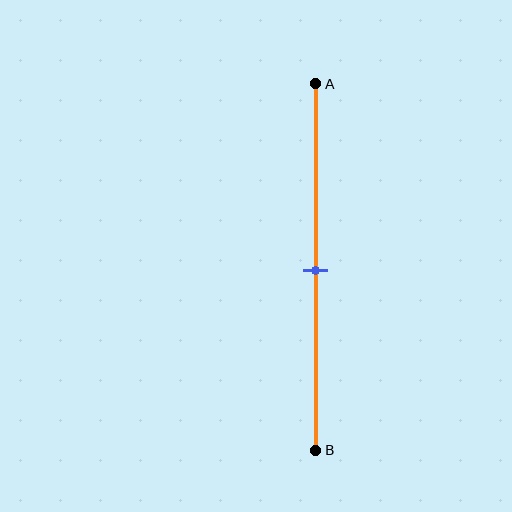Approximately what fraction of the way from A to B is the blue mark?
The blue mark is approximately 50% of the way from A to B.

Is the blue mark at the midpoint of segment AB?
Yes, the mark is approximately at the midpoint.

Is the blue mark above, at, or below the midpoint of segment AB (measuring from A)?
The blue mark is approximately at the midpoint of segment AB.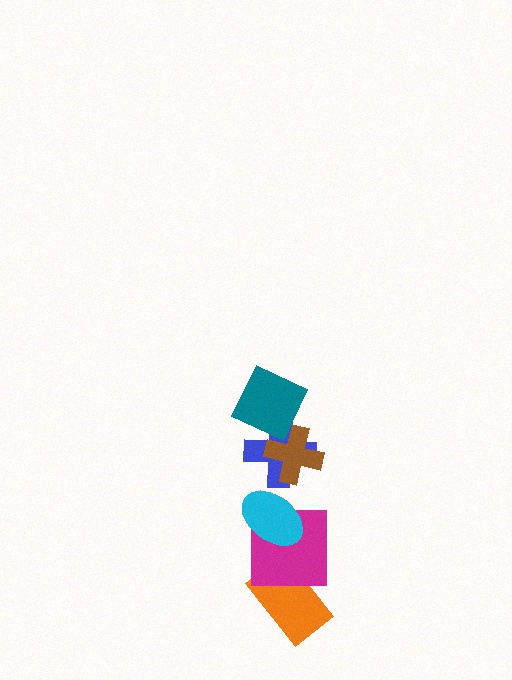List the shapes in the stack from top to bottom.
From top to bottom: the teal square, the brown cross, the blue cross, the cyan ellipse, the magenta square, the orange rectangle.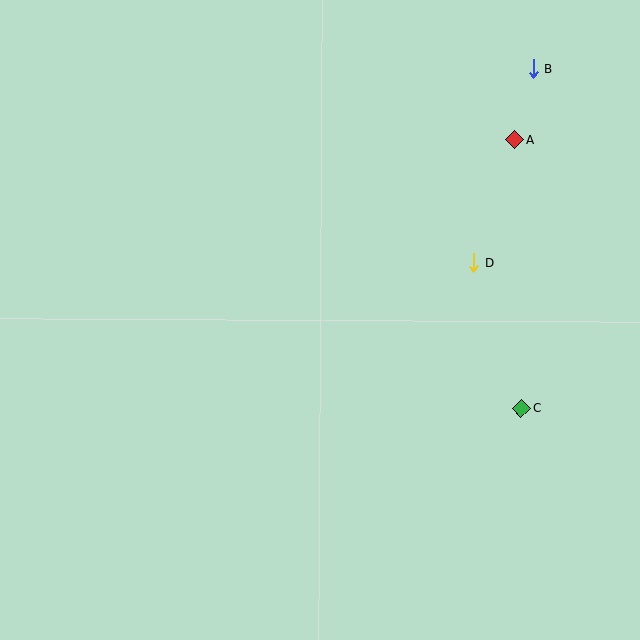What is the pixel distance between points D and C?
The distance between D and C is 153 pixels.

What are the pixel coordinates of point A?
Point A is at (515, 140).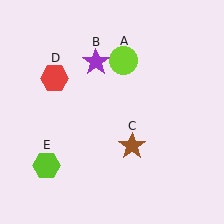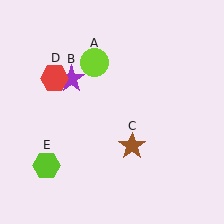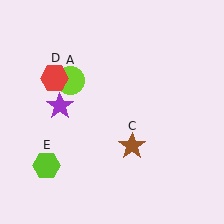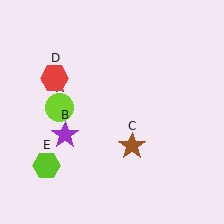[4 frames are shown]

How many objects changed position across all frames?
2 objects changed position: lime circle (object A), purple star (object B).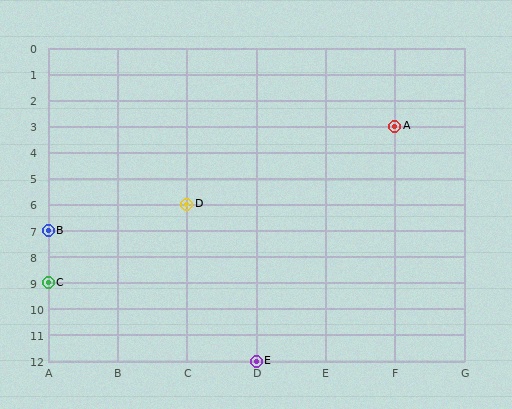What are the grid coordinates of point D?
Point D is at grid coordinates (C, 6).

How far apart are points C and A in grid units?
Points C and A are 5 columns and 6 rows apart (about 7.8 grid units diagonally).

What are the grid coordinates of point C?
Point C is at grid coordinates (A, 9).